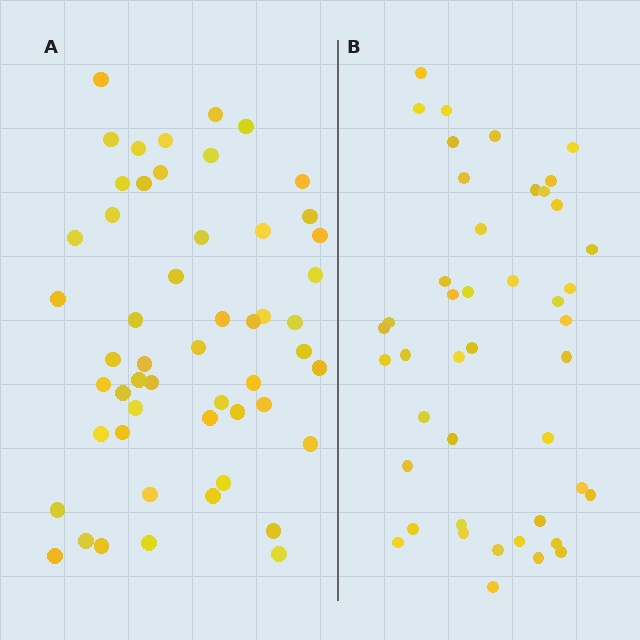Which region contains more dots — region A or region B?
Region A (the left region) has more dots.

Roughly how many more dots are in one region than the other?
Region A has roughly 8 or so more dots than region B.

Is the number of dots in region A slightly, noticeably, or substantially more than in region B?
Region A has only slightly more — the two regions are fairly close. The ratio is roughly 1.2 to 1.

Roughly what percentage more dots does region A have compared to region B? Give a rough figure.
About 20% more.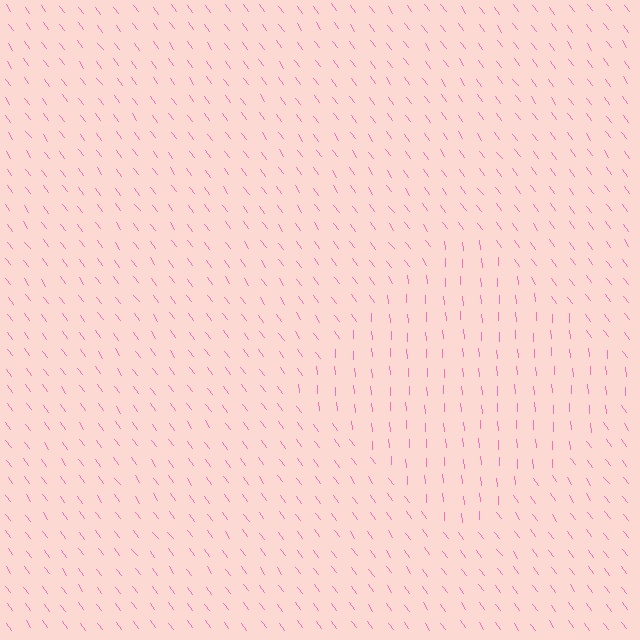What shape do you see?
I see a diamond.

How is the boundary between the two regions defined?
The boundary is defined purely by a change in line orientation (approximately 32 degrees difference). All lines are the same color and thickness.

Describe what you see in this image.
The image is filled with small pink line segments. A diamond region in the image has lines oriented differently from the surrounding lines, creating a visible texture boundary.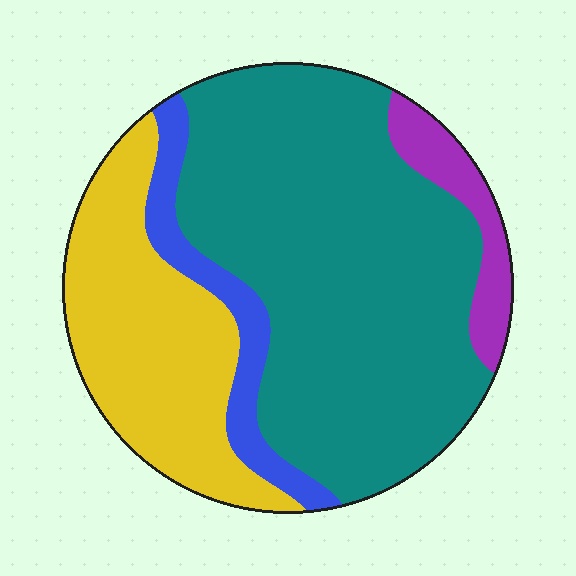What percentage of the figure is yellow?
Yellow takes up between a quarter and a half of the figure.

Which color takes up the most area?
Teal, at roughly 60%.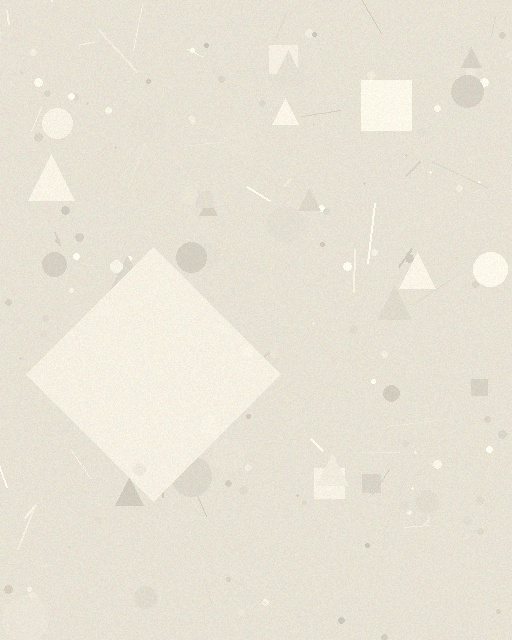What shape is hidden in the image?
A diamond is hidden in the image.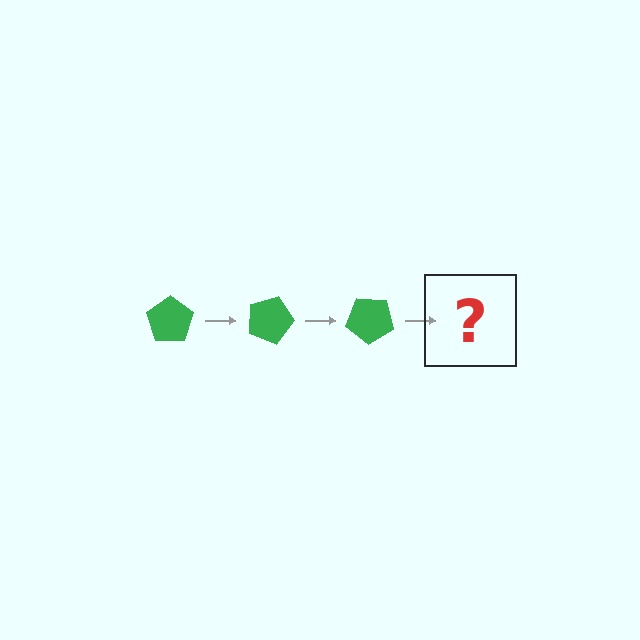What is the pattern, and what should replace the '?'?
The pattern is that the pentagon rotates 20 degrees each step. The '?' should be a green pentagon rotated 60 degrees.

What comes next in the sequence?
The next element should be a green pentagon rotated 60 degrees.